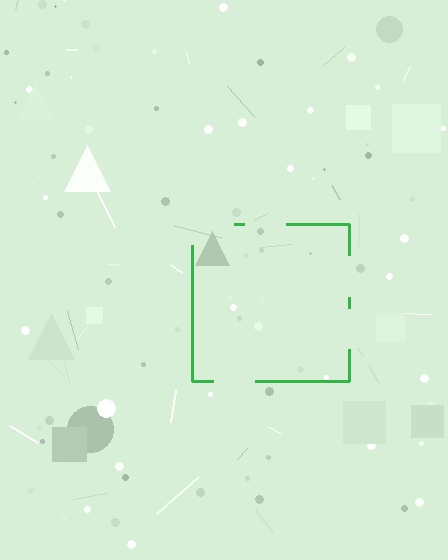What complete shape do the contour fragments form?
The contour fragments form a square.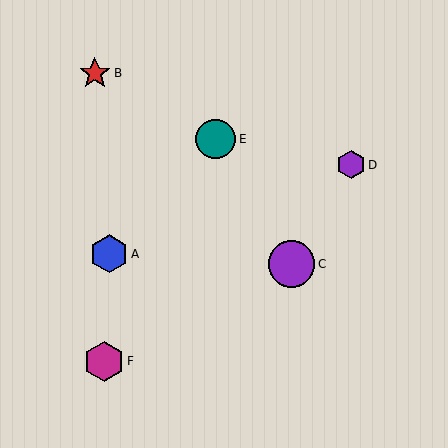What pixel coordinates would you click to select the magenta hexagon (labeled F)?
Click at (104, 361) to select the magenta hexagon F.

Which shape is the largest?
The purple circle (labeled C) is the largest.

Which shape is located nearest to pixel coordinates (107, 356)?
The magenta hexagon (labeled F) at (104, 361) is nearest to that location.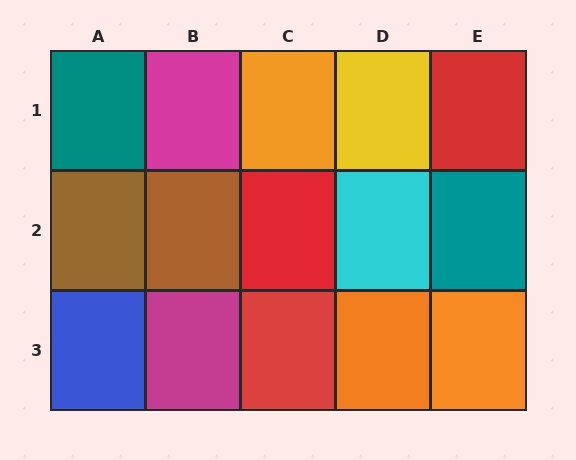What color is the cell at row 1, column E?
Red.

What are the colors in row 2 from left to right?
Brown, brown, red, cyan, teal.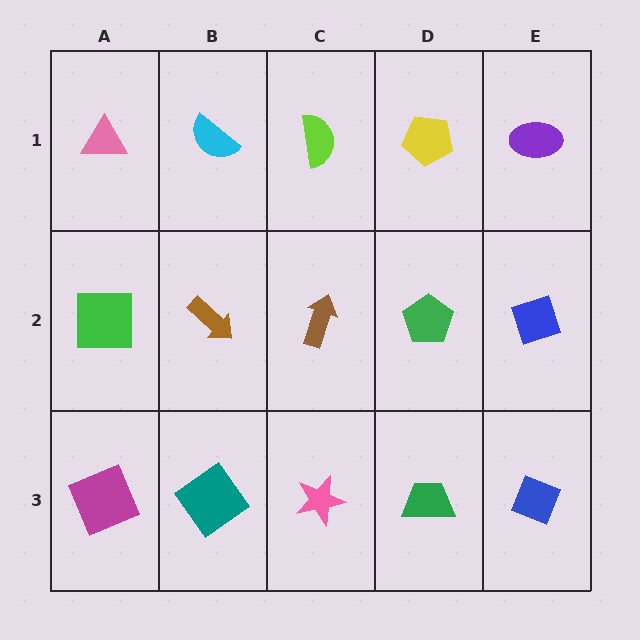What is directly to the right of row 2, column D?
A blue diamond.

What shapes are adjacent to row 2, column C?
A lime semicircle (row 1, column C), a pink star (row 3, column C), a brown arrow (row 2, column B), a green pentagon (row 2, column D).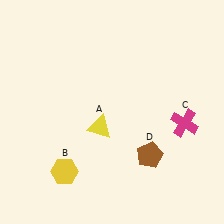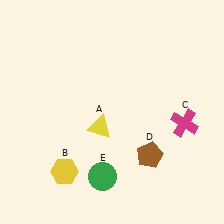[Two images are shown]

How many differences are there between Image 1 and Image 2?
There is 1 difference between the two images.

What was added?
A green circle (E) was added in Image 2.